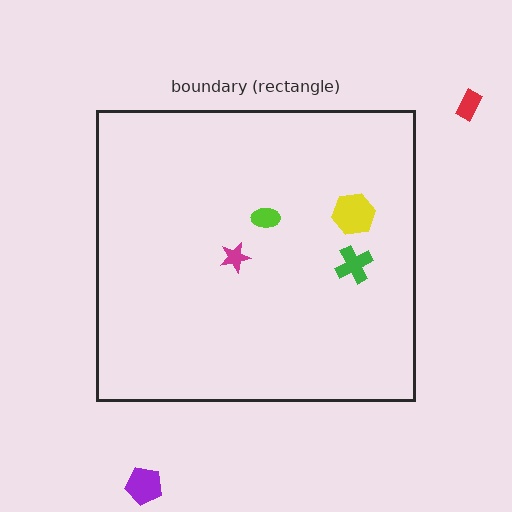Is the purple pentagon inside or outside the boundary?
Outside.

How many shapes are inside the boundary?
4 inside, 2 outside.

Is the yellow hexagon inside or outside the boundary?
Inside.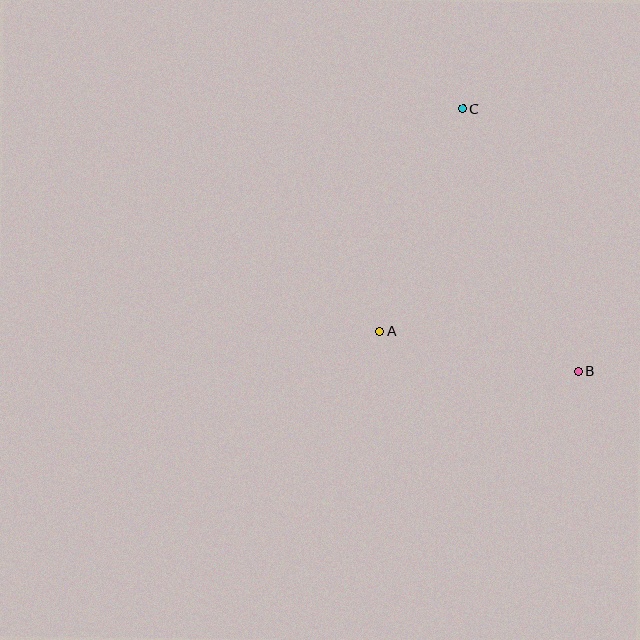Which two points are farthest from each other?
Points B and C are farthest from each other.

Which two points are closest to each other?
Points A and B are closest to each other.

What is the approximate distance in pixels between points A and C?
The distance between A and C is approximately 238 pixels.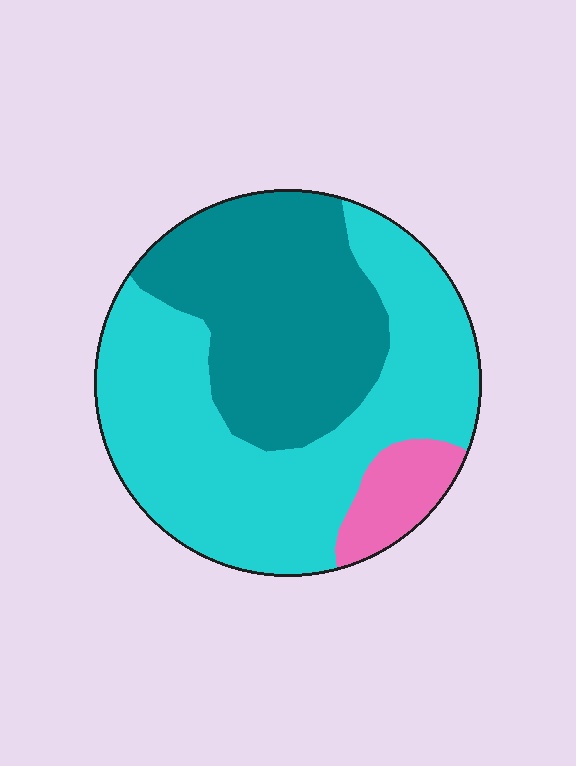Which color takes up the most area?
Cyan, at roughly 55%.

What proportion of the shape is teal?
Teal takes up about three eighths (3/8) of the shape.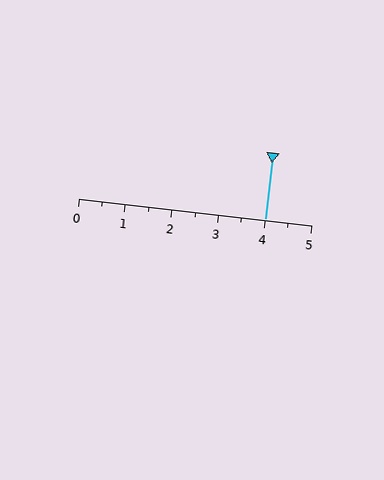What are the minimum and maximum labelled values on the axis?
The axis runs from 0 to 5.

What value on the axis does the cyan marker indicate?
The marker indicates approximately 4.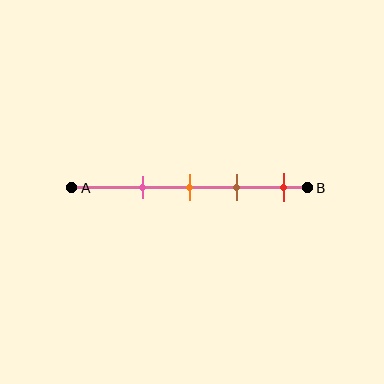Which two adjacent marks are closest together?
The orange and brown marks are the closest adjacent pair.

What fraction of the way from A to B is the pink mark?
The pink mark is approximately 30% (0.3) of the way from A to B.